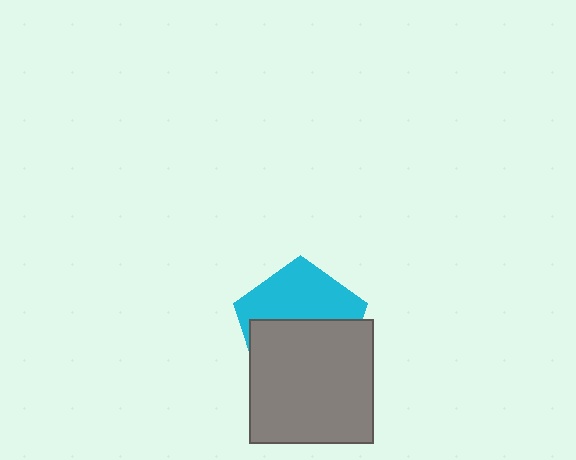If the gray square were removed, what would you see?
You would see the complete cyan pentagon.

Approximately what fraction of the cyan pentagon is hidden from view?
Roughly 54% of the cyan pentagon is hidden behind the gray square.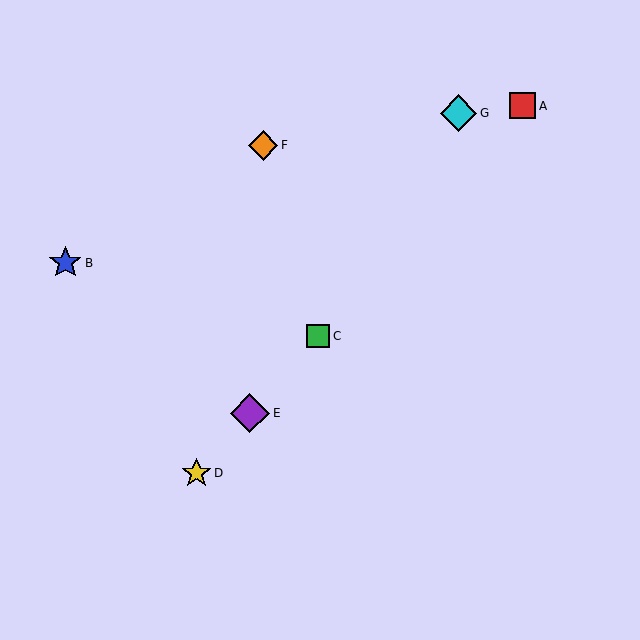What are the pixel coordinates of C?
Object C is at (318, 336).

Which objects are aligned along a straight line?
Objects A, C, D, E are aligned along a straight line.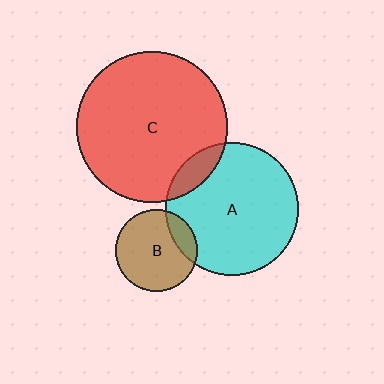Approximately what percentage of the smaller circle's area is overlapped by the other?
Approximately 15%.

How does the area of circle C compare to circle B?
Approximately 3.4 times.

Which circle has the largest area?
Circle C (red).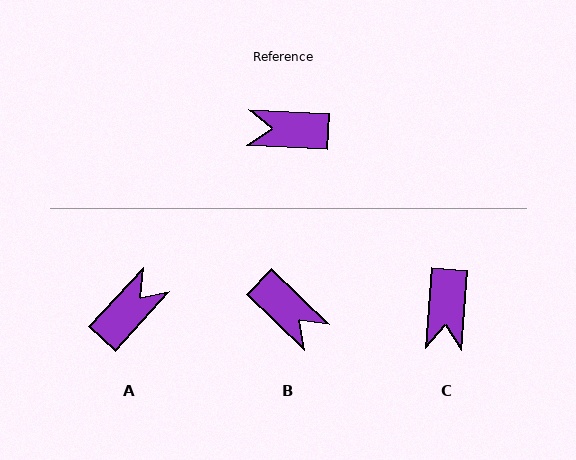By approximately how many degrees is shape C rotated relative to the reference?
Approximately 89 degrees counter-clockwise.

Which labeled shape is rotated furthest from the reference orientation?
B, about 139 degrees away.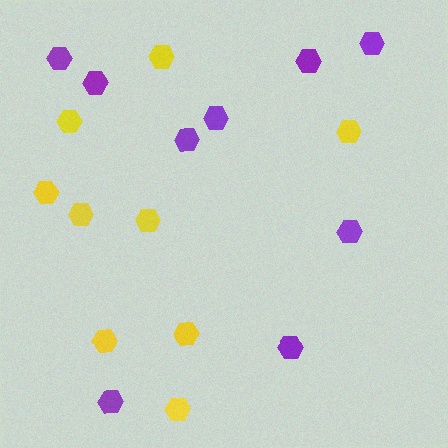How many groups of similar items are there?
There are 2 groups: one group of yellow hexagons (9) and one group of purple hexagons (9).